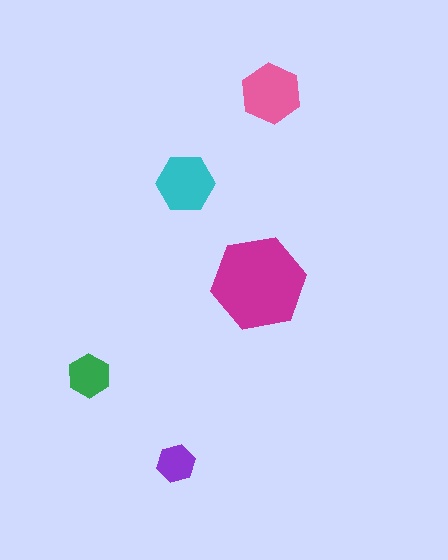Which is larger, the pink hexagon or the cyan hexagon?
The pink one.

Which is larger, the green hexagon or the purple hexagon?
The green one.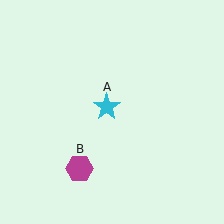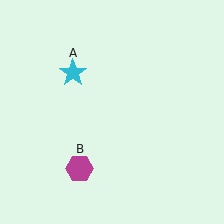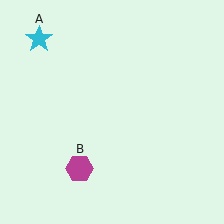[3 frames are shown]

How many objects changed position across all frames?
1 object changed position: cyan star (object A).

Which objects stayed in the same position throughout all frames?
Magenta hexagon (object B) remained stationary.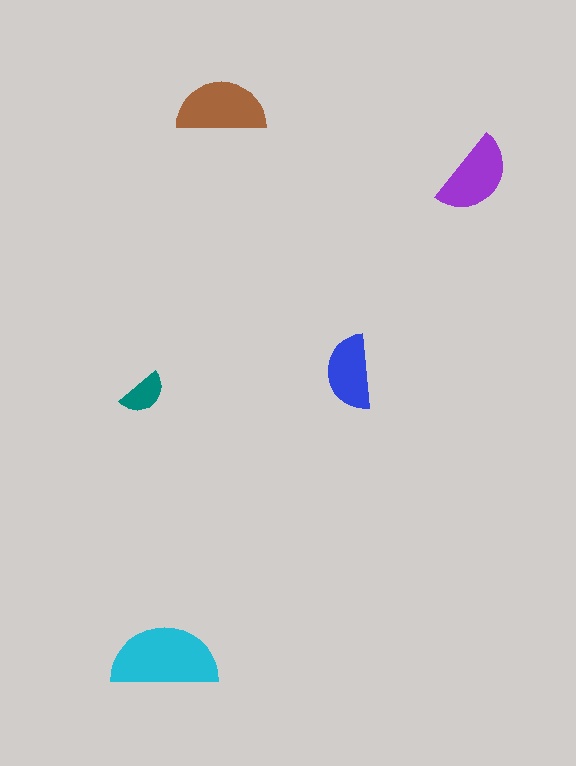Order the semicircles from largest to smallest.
the cyan one, the brown one, the purple one, the blue one, the teal one.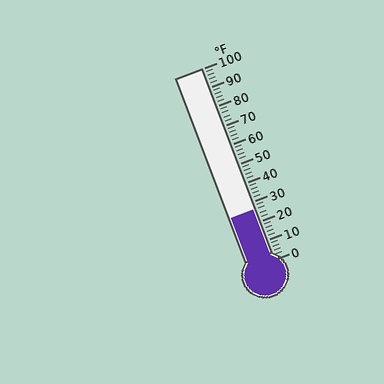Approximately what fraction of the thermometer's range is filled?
The thermometer is filled to approximately 25% of its range.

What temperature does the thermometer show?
The thermometer shows approximately 26°F.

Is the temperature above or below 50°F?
The temperature is below 50°F.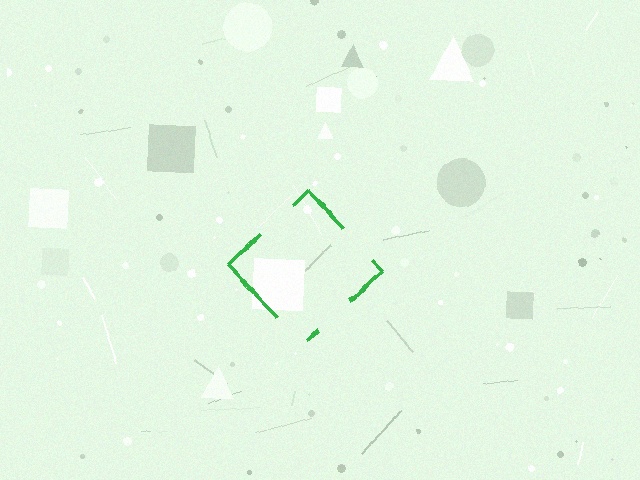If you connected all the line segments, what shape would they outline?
They would outline a diamond.